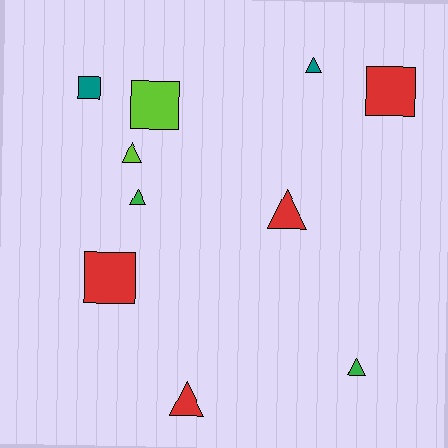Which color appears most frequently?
Red, with 4 objects.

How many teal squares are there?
There is 1 teal square.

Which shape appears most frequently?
Triangle, with 6 objects.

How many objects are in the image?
There are 10 objects.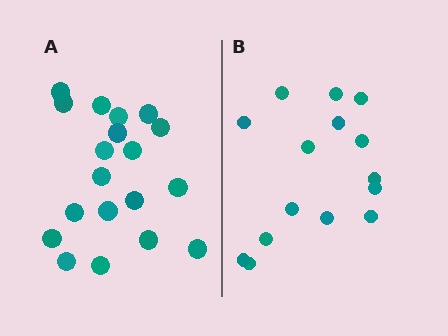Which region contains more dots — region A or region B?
Region A (the left region) has more dots.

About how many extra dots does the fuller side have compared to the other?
Region A has about 4 more dots than region B.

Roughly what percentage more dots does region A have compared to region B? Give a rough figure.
About 25% more.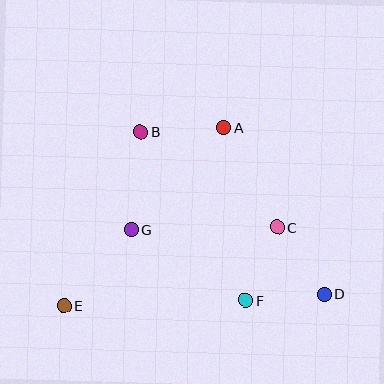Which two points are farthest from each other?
Points D and E are farthest from each other.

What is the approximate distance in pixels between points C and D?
The distance between C and D is approximately 82 pixels.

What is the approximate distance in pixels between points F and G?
The distance between F and G is approximately 135 pixels.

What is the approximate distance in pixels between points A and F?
The distance between A and F is approximately 174 pixels.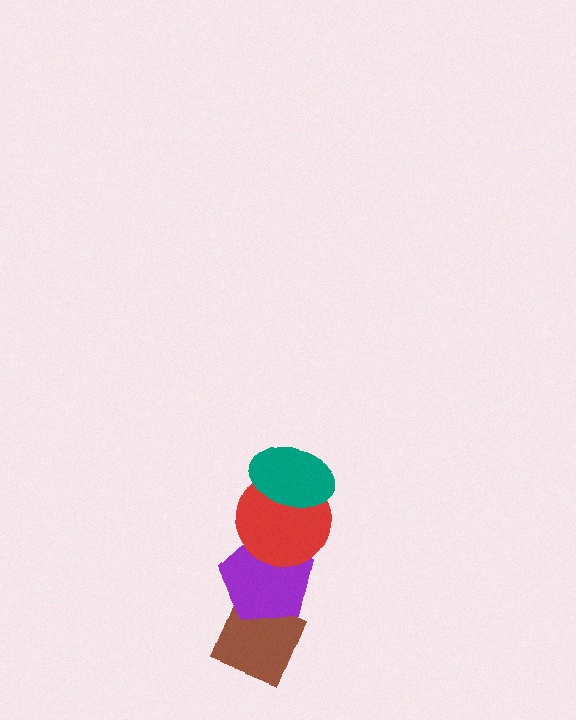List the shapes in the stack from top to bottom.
From top to bottom: the teal ellipse, the red circle, the purple pentagon, the brown diamond.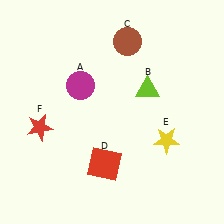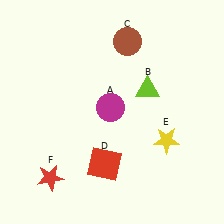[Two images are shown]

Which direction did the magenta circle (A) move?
The magenta circle (A) moved right.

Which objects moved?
The objects that moved are: the magenta circle (A), the red star (F).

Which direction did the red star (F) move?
The red star (F) moved down.